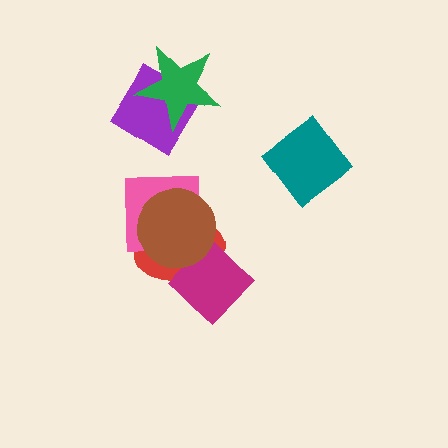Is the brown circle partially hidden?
No, no other shape covers it.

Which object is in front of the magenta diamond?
The brown circle is in front of the magenta diamond.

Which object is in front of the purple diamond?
The green star is in front of the purple diamond.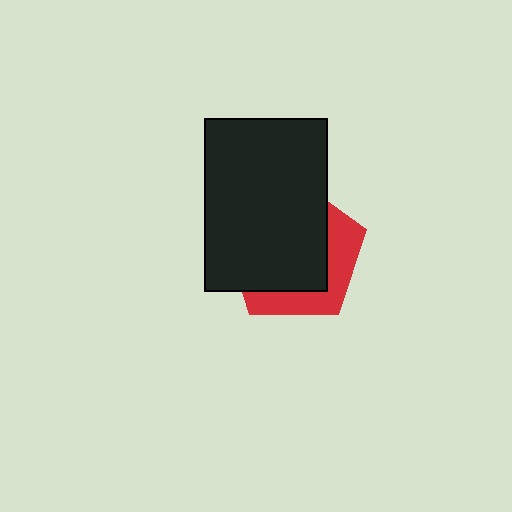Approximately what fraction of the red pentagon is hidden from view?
Roughly 66% of the red pentagon is hidden behind the black rectangle.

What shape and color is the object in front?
The object in front is a black rectangle.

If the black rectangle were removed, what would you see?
You would see the complete red pentagon.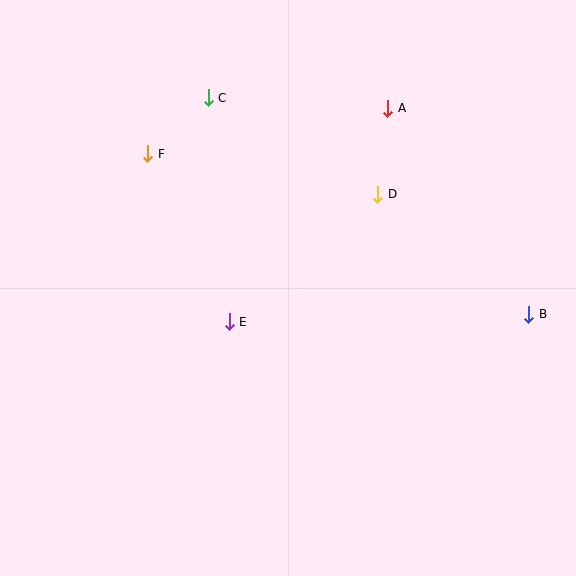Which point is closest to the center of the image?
Point E at (229, 322) is closest to the center.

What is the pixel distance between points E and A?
The distance between E and A is 266 pixels.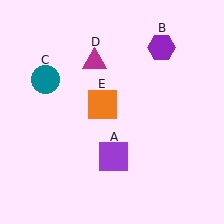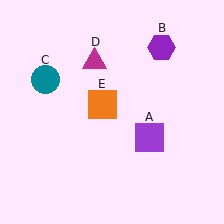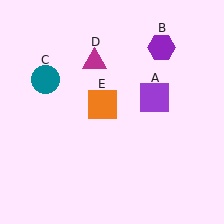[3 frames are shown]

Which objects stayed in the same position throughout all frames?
Purple hexagon (object B) and teal circle (object C) and magenta triangle (object D) and orange square (object E) remained stationary.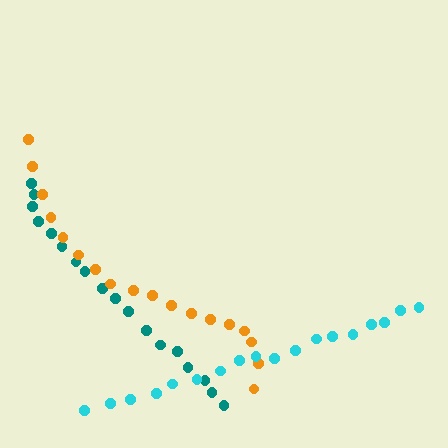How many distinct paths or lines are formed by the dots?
There are 3 distinct paths.